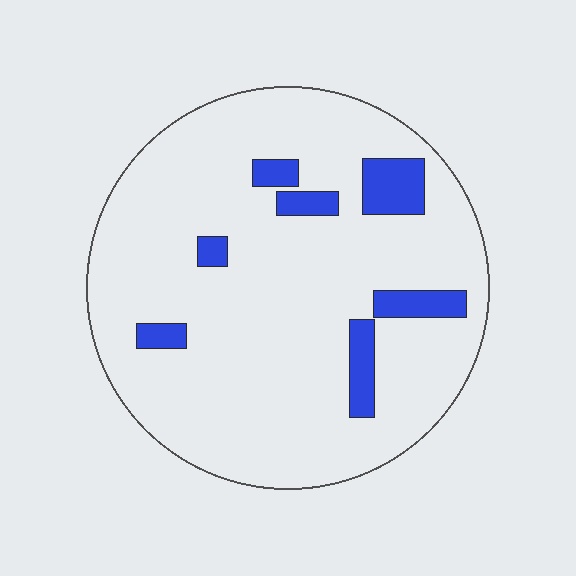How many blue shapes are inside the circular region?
7.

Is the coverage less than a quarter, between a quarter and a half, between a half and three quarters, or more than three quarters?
Less than a quarter.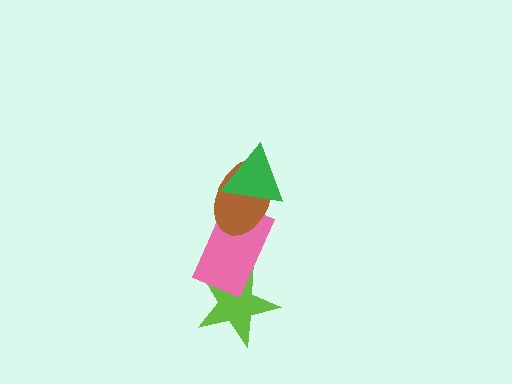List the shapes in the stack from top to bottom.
From top to bottom: the green triangle, the brown ellipse, the pink rectangle, the lime star.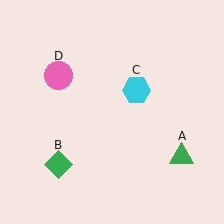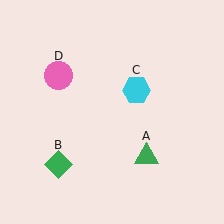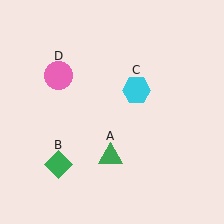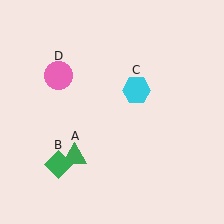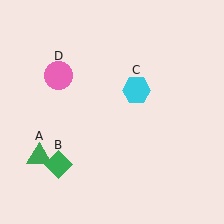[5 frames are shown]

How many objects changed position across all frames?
1 object changed position: green triangle (object A).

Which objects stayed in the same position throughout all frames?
Green diamond (object B) and cyan hexagon (object C) and pink circle (object D) remained stationary.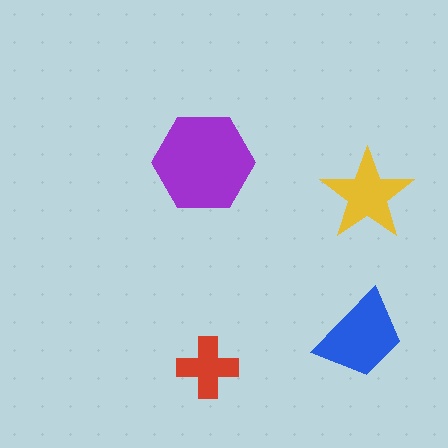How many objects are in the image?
There are 4 objects in the image.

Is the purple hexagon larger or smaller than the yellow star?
Larger.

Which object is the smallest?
The red cross.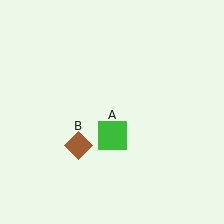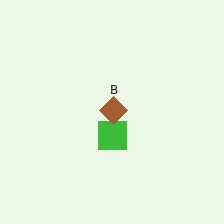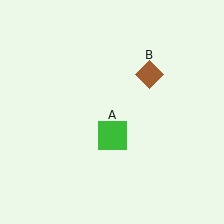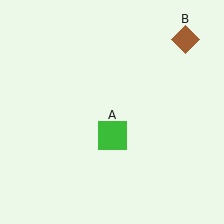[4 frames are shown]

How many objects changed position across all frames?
1 object changed position: brown diamond (object B).